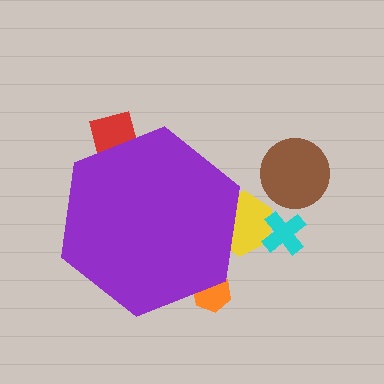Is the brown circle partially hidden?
No, the brown circle is fully visible.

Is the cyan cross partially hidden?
No, the cyan cross is fully visible.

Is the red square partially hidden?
Yes, the red square is partially hidden behind the purple hexagon.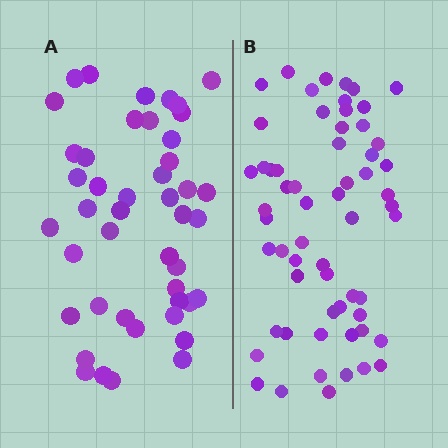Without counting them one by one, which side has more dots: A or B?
Region B (the right region) has more dots.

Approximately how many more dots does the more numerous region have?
Region B has approximately 15 more dots than region A.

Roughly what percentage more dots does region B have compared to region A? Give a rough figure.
About 35% more.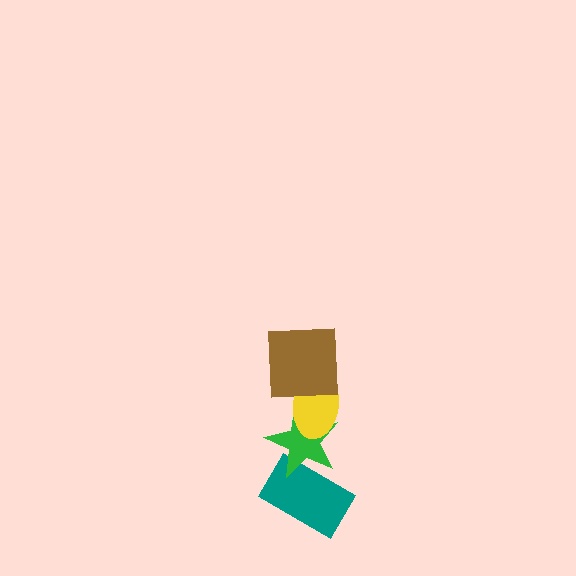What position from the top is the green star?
The green star is 3rd from the top.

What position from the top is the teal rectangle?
The teal rectangle is 4th from the top.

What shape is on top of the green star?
The yellow ellipse is on top of the green star.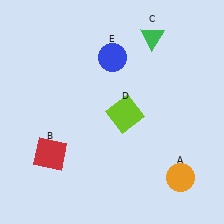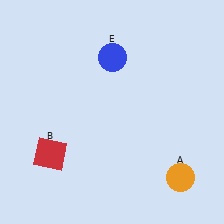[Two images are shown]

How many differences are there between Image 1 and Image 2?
There are 2 differences between the two images.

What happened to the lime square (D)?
The lime square (D) was removed in Image 2. It was in the bottom-right area of Image 1.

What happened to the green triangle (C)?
The green triangle (C) was removed in Image 2. It was in the top-right area of Image 1.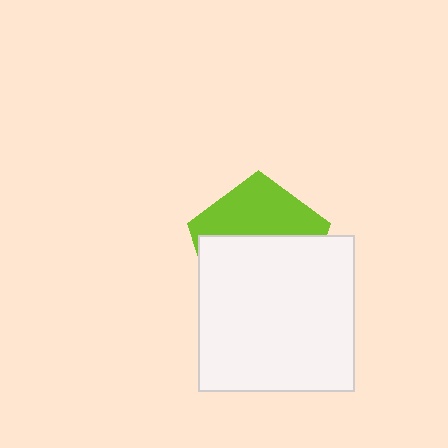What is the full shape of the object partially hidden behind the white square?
The partially hidden object is a lime pentagon.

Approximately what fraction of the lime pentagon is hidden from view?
Roughly 59% of the lime pentagon is hidden behind the white square.